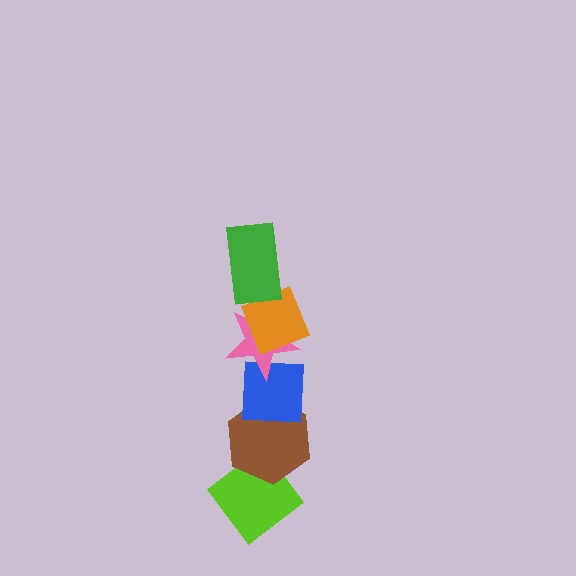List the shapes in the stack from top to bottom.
From top to bottom: the green rectangle, the orange diamond, the pink star, the blue square, the brown hexagon, the lime diamond.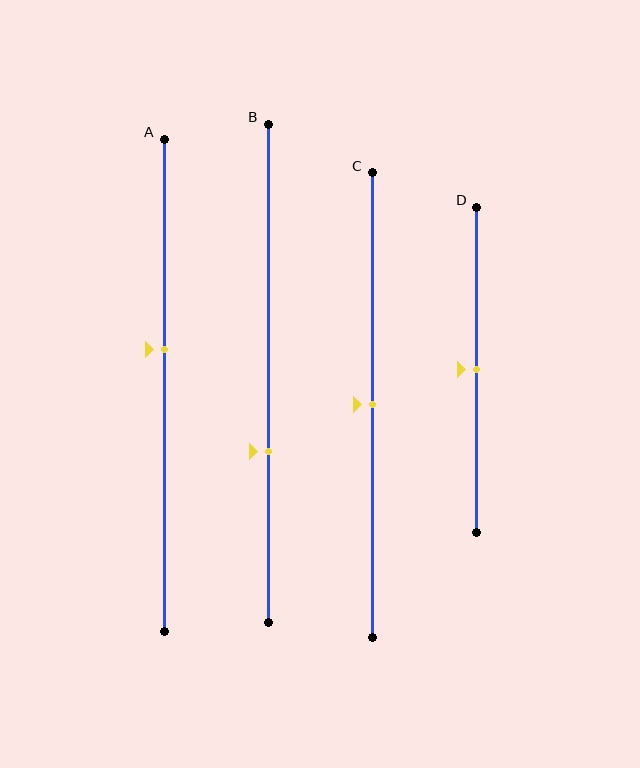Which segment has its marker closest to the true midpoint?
Segment C has its marker closest to the true midpoint.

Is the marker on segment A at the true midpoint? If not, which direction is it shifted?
No, the marker on segment A is shifted upward by about 7% of the segment length.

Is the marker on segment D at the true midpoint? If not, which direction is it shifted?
Yes, the marker on segment D is at the true midpoint.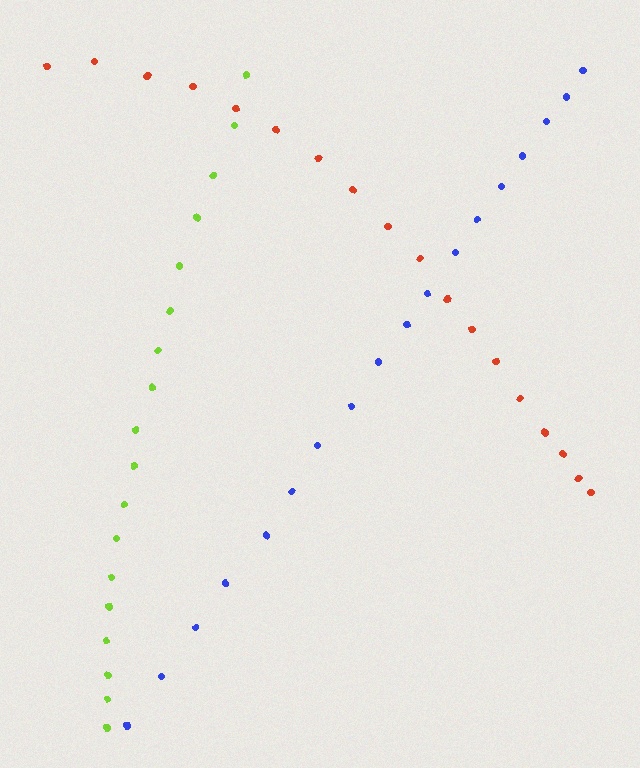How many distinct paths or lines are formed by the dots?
There are 3 distinct paths.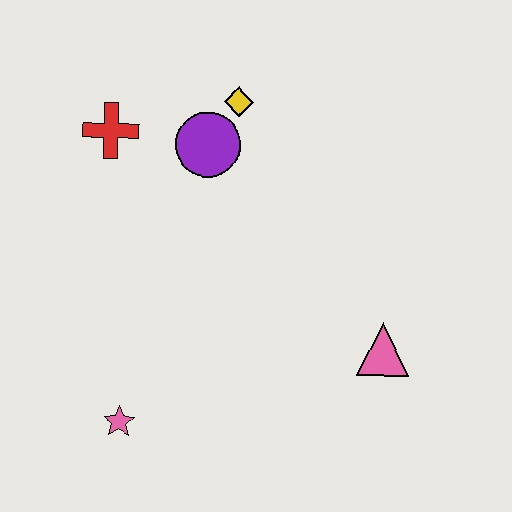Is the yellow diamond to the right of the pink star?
Yes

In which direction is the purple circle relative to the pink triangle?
The purple circle is above the pink triangle.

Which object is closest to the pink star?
The pink triangle is closest to the pink star.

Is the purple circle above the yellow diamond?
No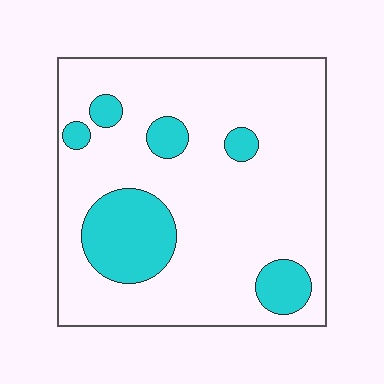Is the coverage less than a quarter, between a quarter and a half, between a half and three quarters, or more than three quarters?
Less than a quarter.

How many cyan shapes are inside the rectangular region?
6.